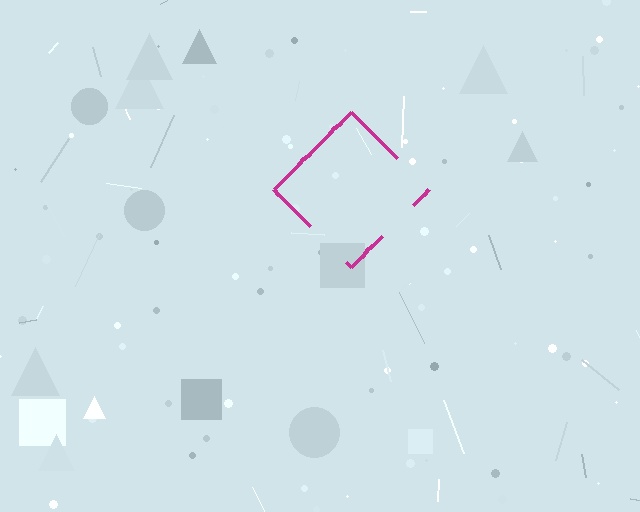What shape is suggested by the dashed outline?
The dashed outline suggests a diamond.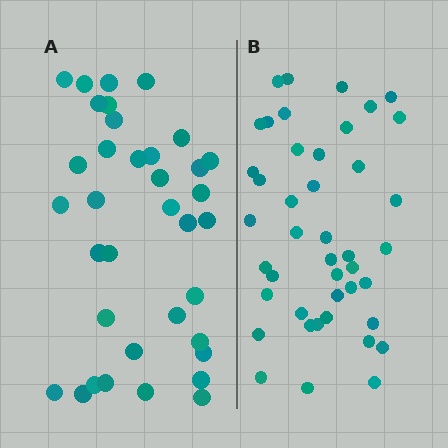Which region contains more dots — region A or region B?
Region B (the right region) has more dots.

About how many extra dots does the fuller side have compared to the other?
Region B has roughly 8 or so more dots than region A.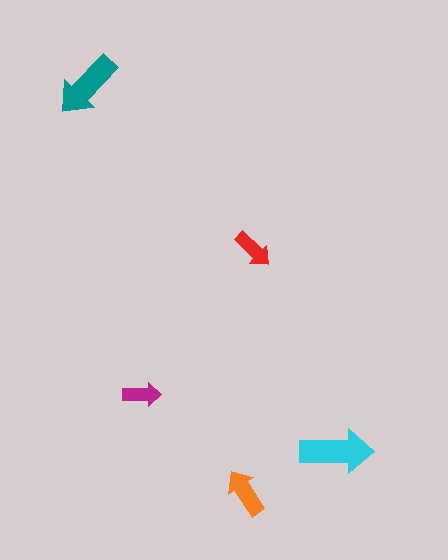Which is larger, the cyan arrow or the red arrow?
The cyan one.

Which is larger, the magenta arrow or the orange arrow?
The orange one.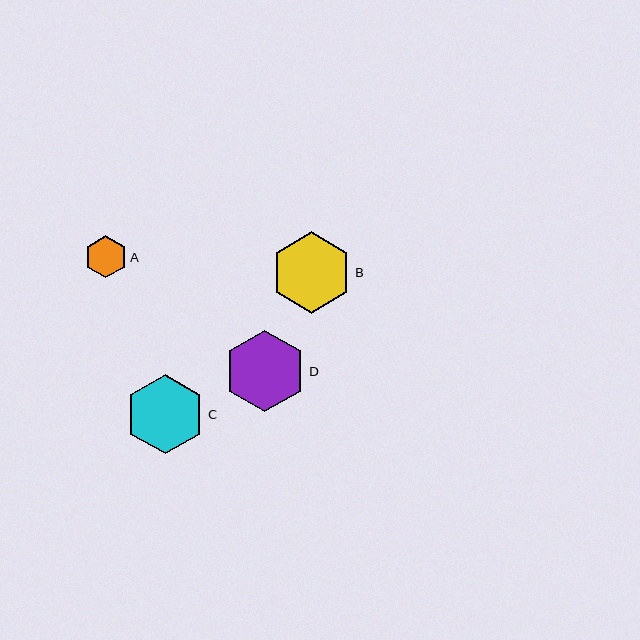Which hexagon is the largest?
Hexagon B is the largest with a size of approximately 81 pixels.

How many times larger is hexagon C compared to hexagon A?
Hexagon C is approximately 1.9 times the size of hexagon A.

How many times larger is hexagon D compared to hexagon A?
Hexagon D is approximately 1.9 times the size of hexagon A.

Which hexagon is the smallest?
Hexagon A is the smallest with a size of approximately 42 pixels.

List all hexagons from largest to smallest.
From largest to smallest: B, D, C, A.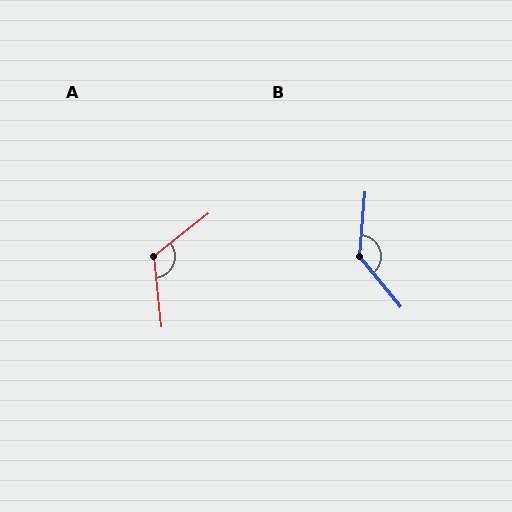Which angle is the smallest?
A, at approximately 122 degrees.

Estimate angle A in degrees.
Approximately 122 degrees.